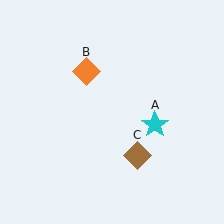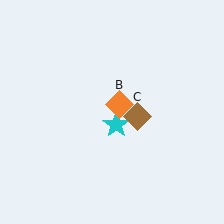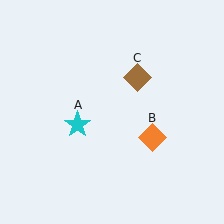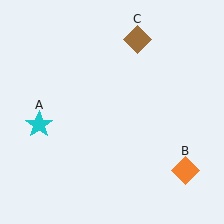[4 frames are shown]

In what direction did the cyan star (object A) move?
The cyan star (object A) moved left.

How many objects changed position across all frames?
3 objects changed position: cyan star (object A), orange diamond (object B), brown diamond (object C).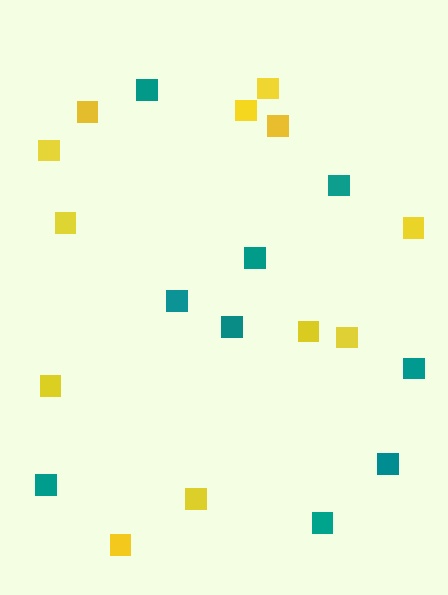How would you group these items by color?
There are 2 groups: one group of teal squares (9) and one group of yellow squares (12).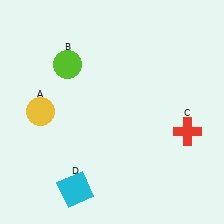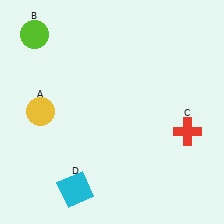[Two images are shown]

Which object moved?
The lime circle (B) moved left.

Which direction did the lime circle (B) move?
The lime circle (B) moved left.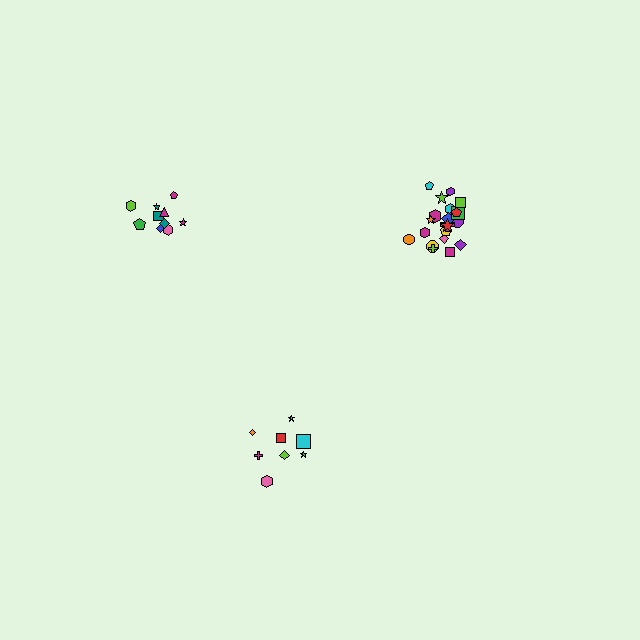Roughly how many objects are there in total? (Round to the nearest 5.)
Roughly 40 objects in total.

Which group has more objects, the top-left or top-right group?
The top-right group.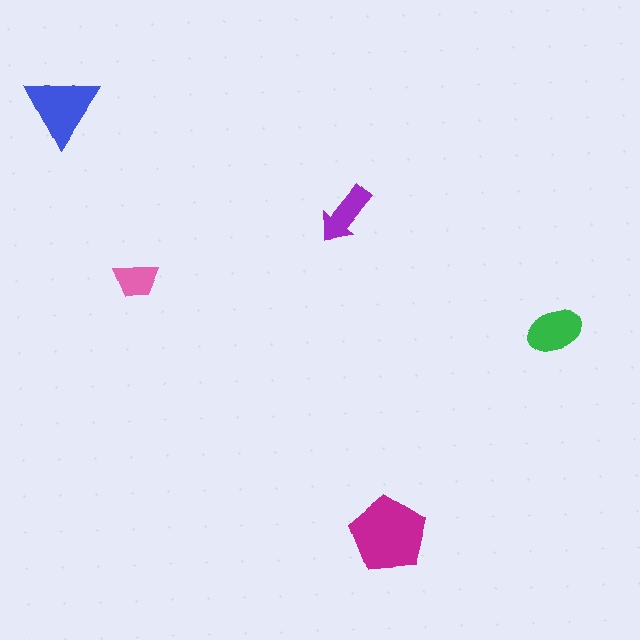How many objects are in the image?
There are 5 objects in the image.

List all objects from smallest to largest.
The pink trapezoid, the purple arrow, the green ellipse, the blue triangle, the magenta pentagon.